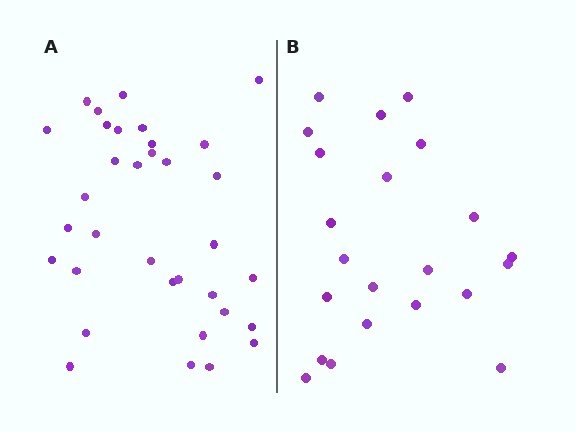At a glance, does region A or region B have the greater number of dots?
Region A (the left region) has more dots.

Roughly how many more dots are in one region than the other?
Region A has roughly 12 or so more dots than region B.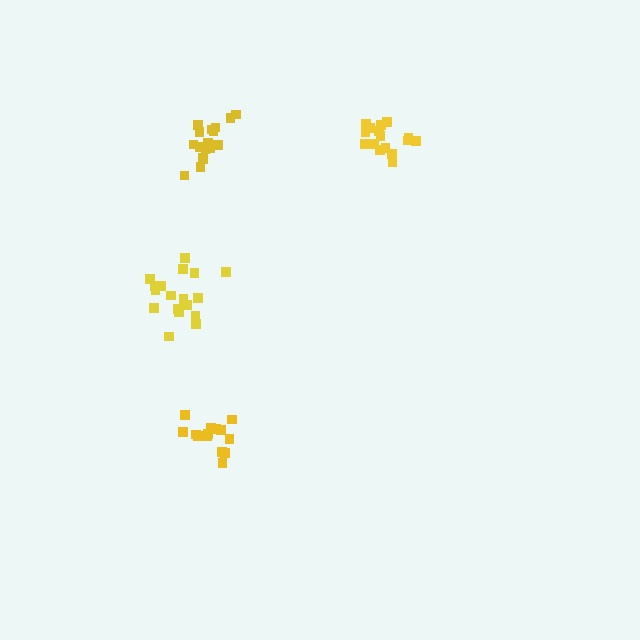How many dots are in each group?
Group 1: 15 dots, Group 2: 18 dots, Group 3: 16 dots, Group 4: 17 dots (66 total).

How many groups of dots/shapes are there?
There are 4 groups.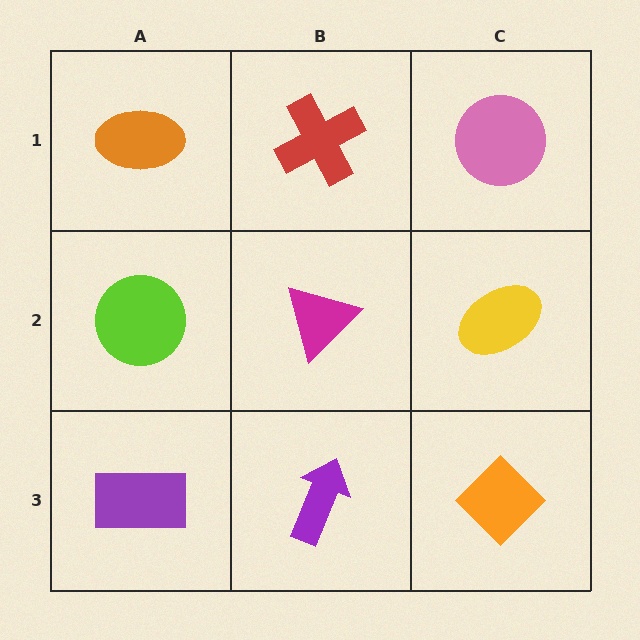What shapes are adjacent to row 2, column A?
An orange ellipse (row 1, column A), a purple rectangle (row 3, column A), a magenta triangle (row 2, column B).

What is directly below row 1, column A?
A lime circle.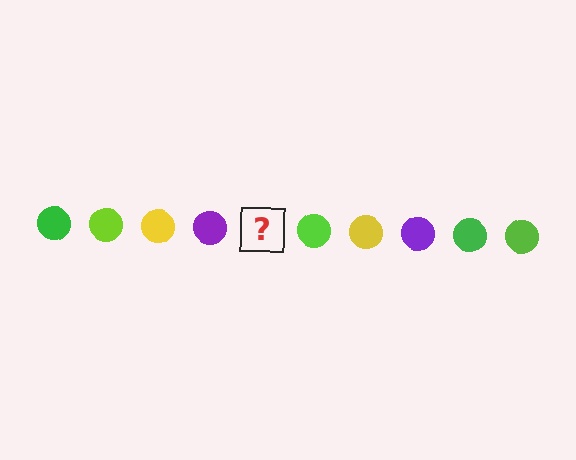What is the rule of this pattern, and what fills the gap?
The rule is that the pattern cycles through green, lime, yellow, purple circles. The gap should be filled with a green circle.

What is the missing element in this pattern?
The missing element is a green circle.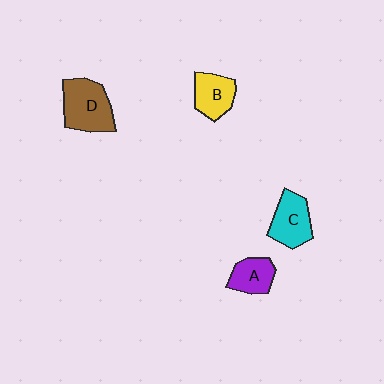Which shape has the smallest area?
Shape A (purple).